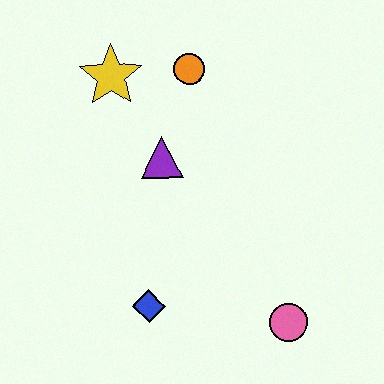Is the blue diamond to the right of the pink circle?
No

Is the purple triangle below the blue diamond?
No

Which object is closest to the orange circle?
The yellow star is closest to the orange circle.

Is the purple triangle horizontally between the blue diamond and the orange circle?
Yes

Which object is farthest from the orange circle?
The pink circle is farthest from the orange circle.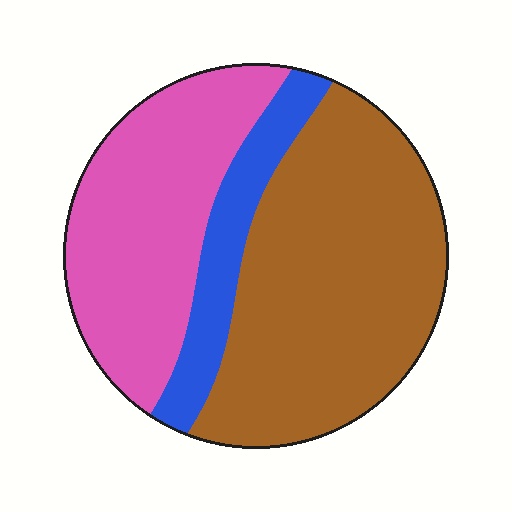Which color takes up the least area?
Blue, at roughly 15%.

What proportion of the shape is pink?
Pink takes up about one third (1/3) of the shape.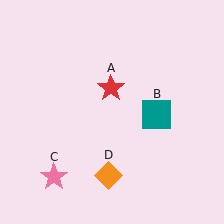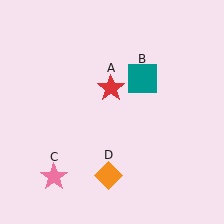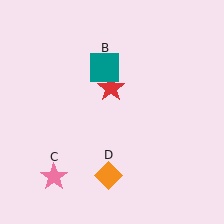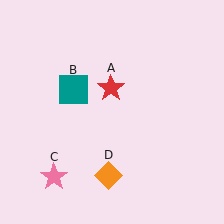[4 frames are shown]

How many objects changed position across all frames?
1 object changed position: teal square (object B).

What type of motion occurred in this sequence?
The teal square (object B) rotated counterclockwise around the center of the scene.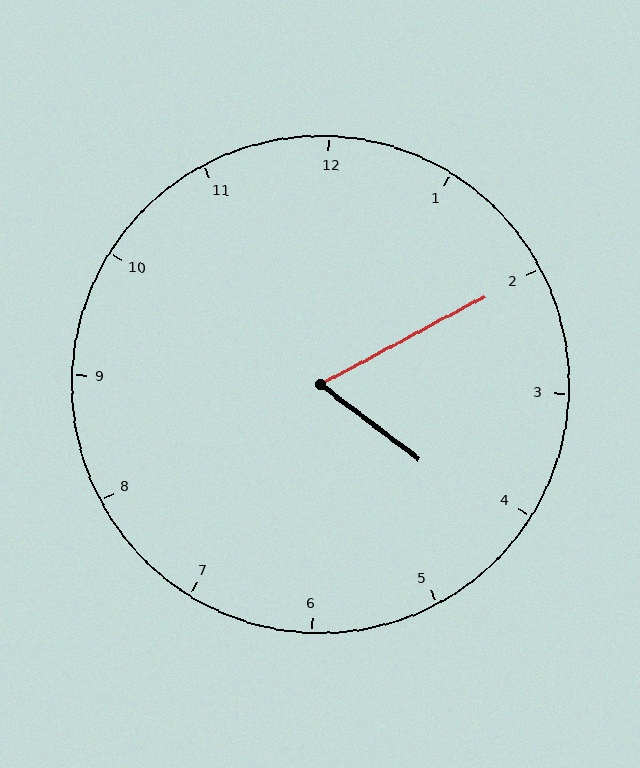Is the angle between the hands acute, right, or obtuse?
It is acute.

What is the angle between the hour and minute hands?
Approximately 65 degrees.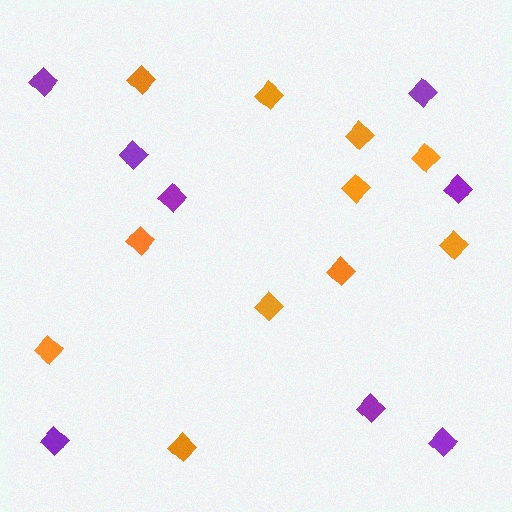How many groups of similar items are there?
There are 2 groups: one group of orange diamonds (11) and one group of purple diamonds (8).